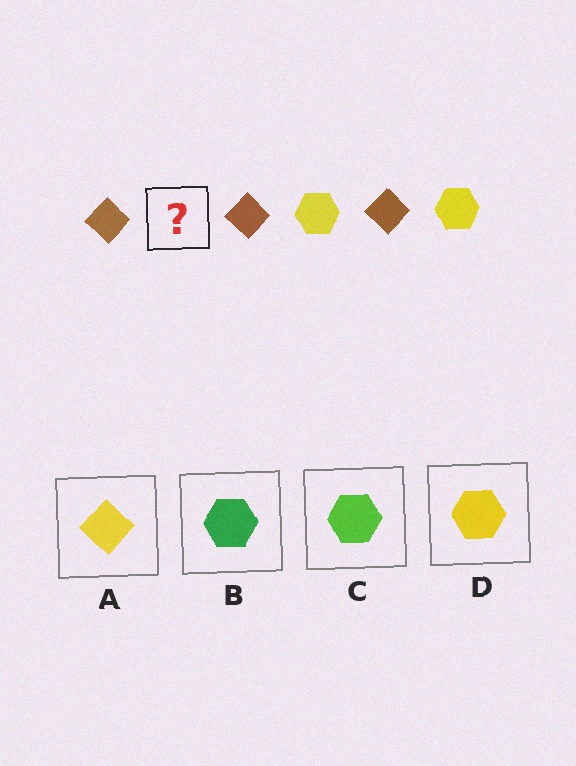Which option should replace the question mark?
Option D.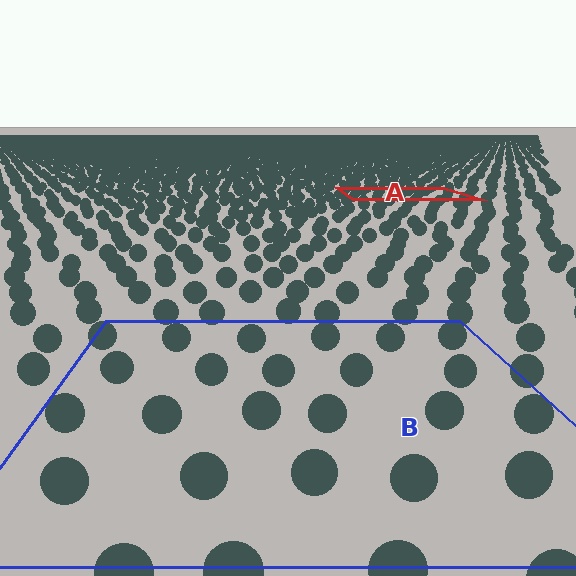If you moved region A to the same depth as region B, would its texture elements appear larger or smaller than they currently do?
They would appear larger. At a closer depth, the same texture elements are projected at a bigger on-screen size.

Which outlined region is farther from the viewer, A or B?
Region A is farther from the viewer — the texture elements inside it appear smaller and more densely packed.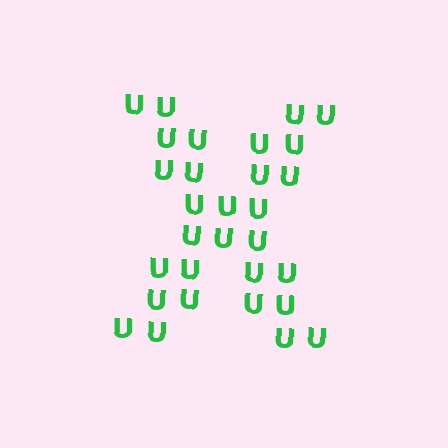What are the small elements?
The small elements are letter U's.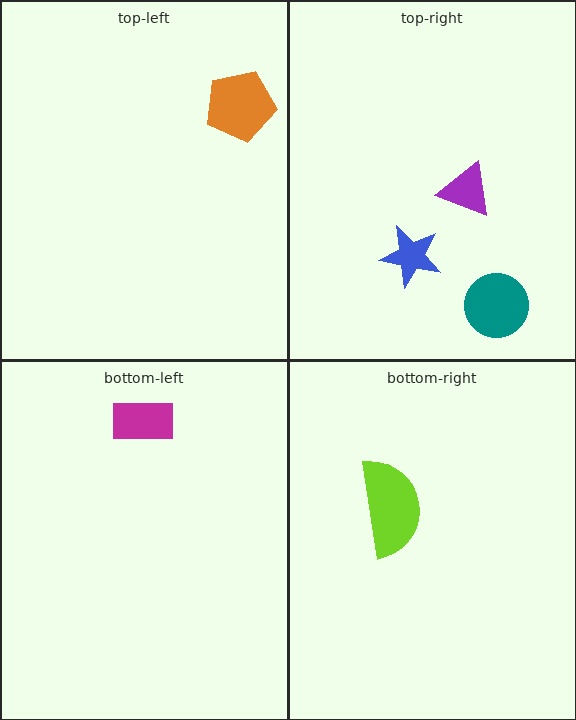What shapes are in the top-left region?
The orange pentagon.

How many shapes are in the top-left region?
1.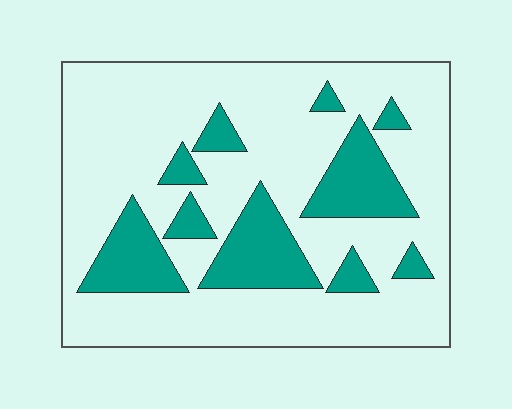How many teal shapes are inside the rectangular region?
10.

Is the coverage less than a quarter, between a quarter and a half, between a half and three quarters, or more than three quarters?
Less than a quarter.